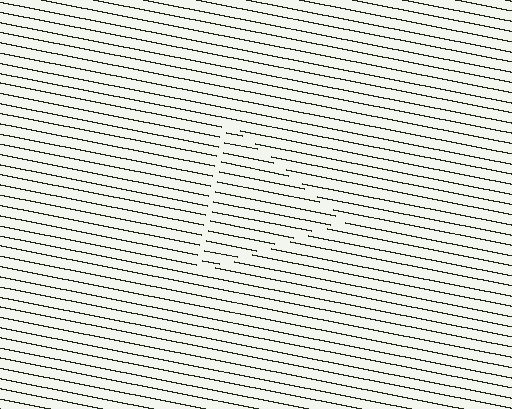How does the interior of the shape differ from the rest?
The interior of the shape contains the same grating, shifted by half a period — the contour is defined by the phase discontinuity where line-ends from the inner and outer gratings abut.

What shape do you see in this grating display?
An illusory triangle. The interior of the shape contains the same grating, shifted by half a period — the contour is defined by the phase discontinuity where line-ends from the inner and outer gratings abut.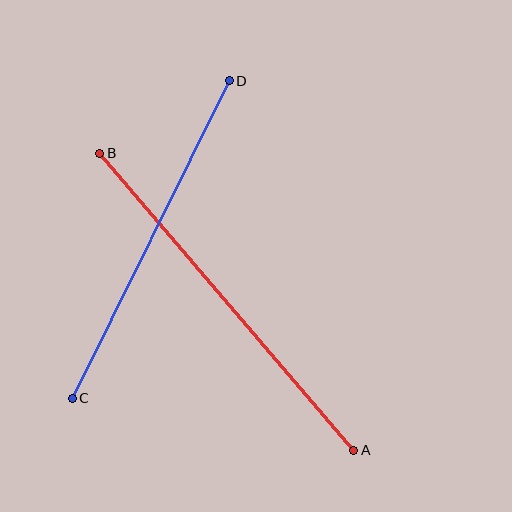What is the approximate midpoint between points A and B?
The midpoint is at approximately (227, 302) pixels.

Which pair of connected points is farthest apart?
Points A and B are farthest apart.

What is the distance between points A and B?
The distance is approximately 391 pixels.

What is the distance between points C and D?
The distance is approximately 354 pixels.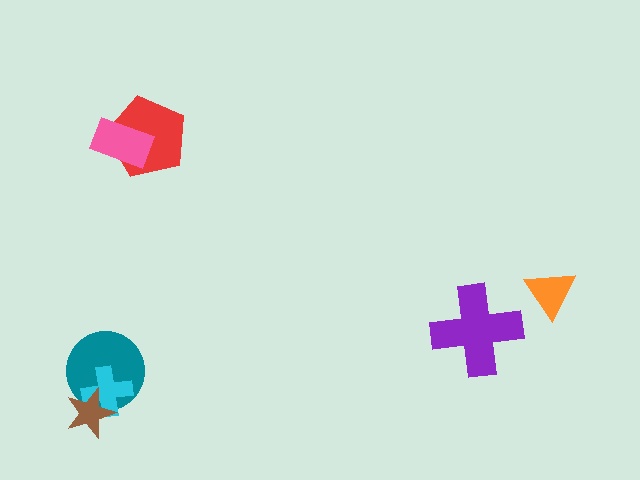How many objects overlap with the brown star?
2 objects overlap with the brown star.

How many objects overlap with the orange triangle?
0 objects overlap with the orange triangle.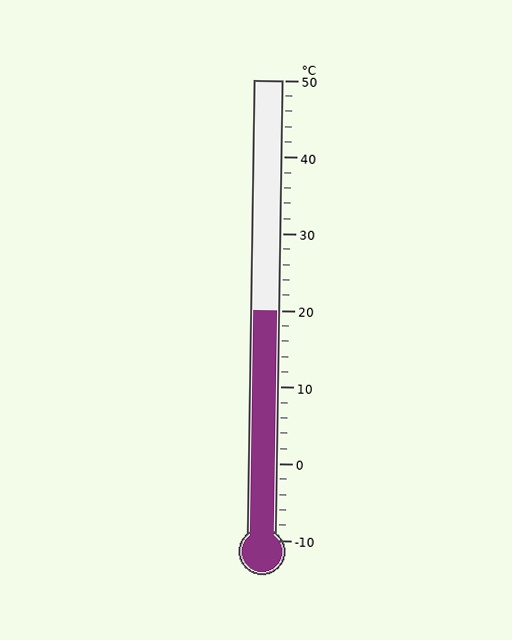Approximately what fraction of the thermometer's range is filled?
The thermometer is filled to approximately 50% of its range.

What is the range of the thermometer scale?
The thermometer scale ranges from -10°C to 50°C.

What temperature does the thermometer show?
The thermometer shows approximately 20°C.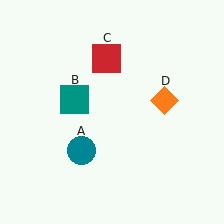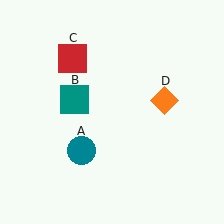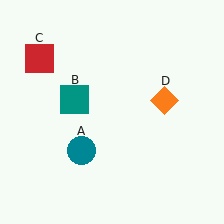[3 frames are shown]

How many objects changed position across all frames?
1 object changed position: red square (object C).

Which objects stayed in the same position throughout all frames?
Teal circle (object A) and teal square (object B) and orange diamond (object D) remained stationary.